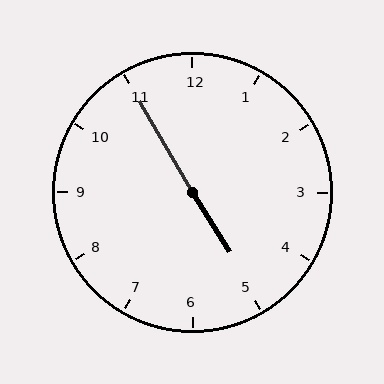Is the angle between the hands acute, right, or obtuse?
It is obtuse.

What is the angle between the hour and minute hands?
Approximately 178 degrees.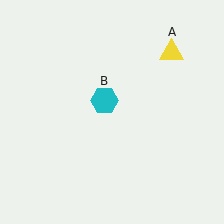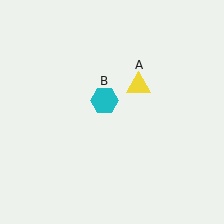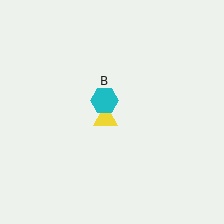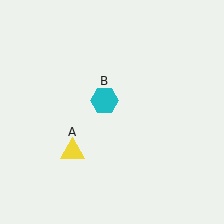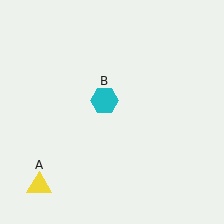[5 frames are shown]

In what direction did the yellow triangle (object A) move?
The yellow triangle (object A) moved down and to the left.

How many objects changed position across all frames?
1 object changed position: yellow triangle (object A).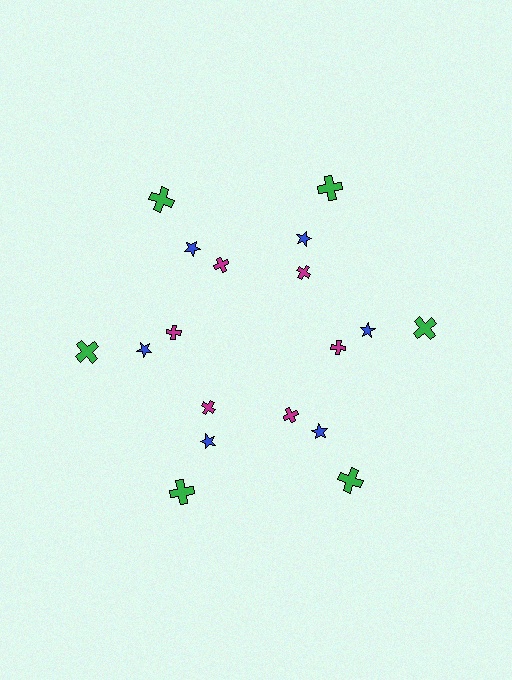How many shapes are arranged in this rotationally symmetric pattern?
There are 18 shapes, arranged in 6 groups of 3.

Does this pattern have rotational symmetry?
Yes, this pattern has 6-fold rotational symmetry. It looks the same after rotating 60 degrees around the center.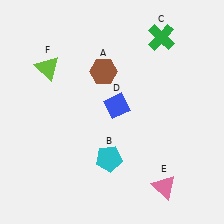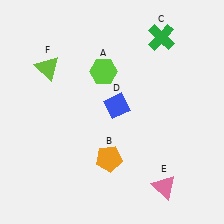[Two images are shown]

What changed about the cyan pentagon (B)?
In Image 1, B is cyan. In Image 2, it changed to orange.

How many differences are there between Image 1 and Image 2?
There are 2 differences between the two images.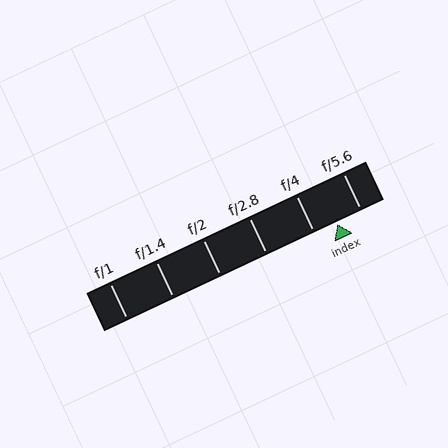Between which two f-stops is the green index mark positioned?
The index mark is between f/4 and f/5.6.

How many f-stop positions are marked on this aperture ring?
There are 6 f-stop positions marked.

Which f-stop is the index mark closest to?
The index mark is closest to f/4.